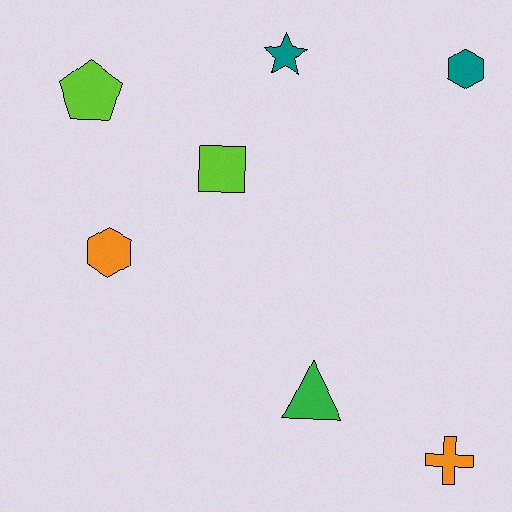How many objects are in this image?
There are 7 objects.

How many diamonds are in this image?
There are no diamonds.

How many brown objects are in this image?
There are no brown objects.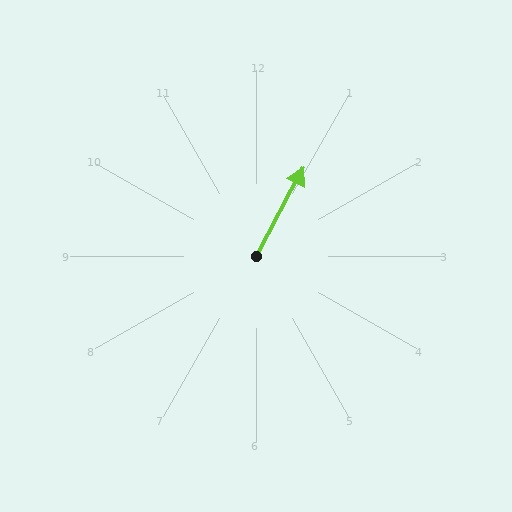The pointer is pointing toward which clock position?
Roughly 1 o'clock.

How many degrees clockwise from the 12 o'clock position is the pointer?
Approximately 28 degrees.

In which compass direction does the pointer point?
Northeast.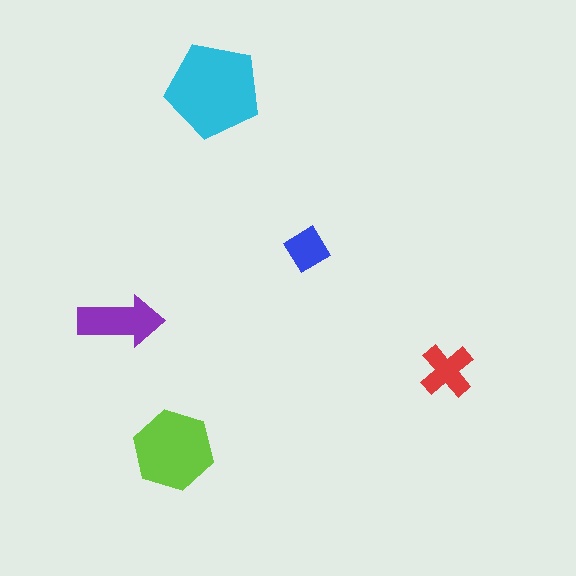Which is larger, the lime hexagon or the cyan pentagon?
The cyan pentagon.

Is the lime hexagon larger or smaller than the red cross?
Larger.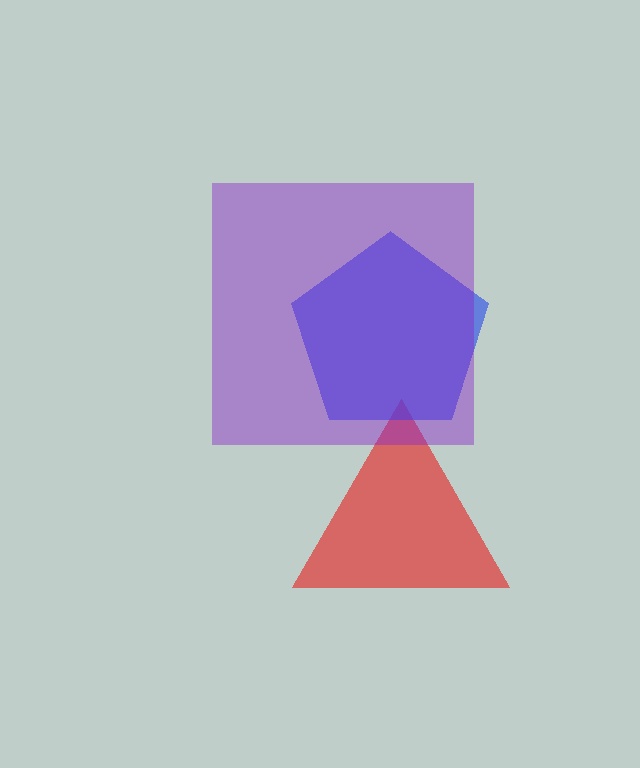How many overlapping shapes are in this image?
There are 3 overlapping shapes in the image.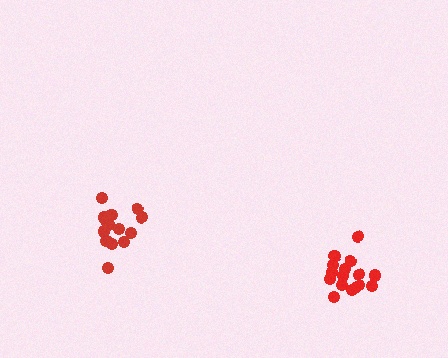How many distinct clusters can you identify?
There are 2 distinct clusters.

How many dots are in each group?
Group 1: 16 dots, Group 2: 16 dots (32 total).